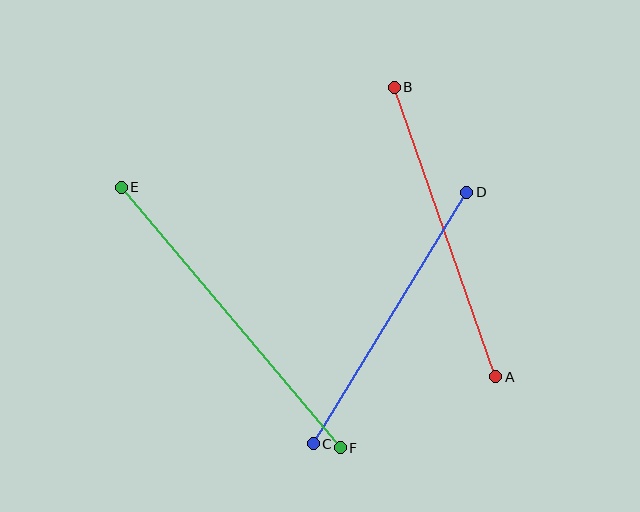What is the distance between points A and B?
The distance is approximately 307 pixels.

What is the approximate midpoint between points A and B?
The midpoint is at approximately (445, 232) pixels.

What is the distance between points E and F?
The distance is approximately 340 pixels.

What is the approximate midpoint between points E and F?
The midpoint is at approximately (231, 318) pixels.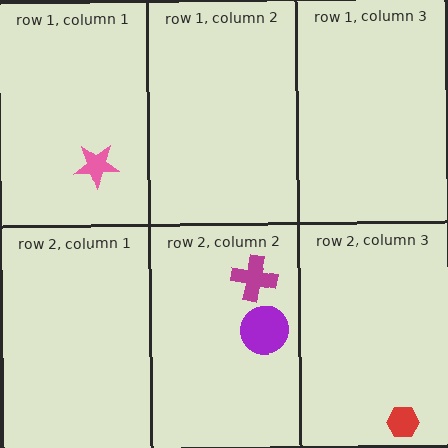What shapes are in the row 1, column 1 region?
The pink star.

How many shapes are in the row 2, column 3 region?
1.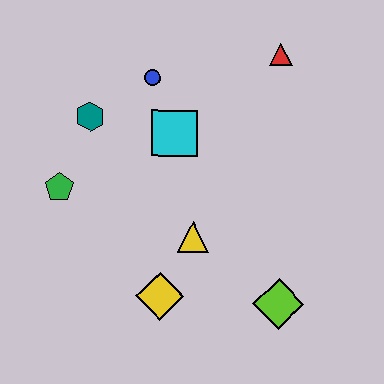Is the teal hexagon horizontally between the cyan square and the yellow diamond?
No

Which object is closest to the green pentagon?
The teal hexagon is closest to the green pentagon.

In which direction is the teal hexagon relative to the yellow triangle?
The teal hexagon is above the yellow triangle.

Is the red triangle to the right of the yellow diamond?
Yes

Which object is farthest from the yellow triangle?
The red triangle is farthest from the yellow triangle.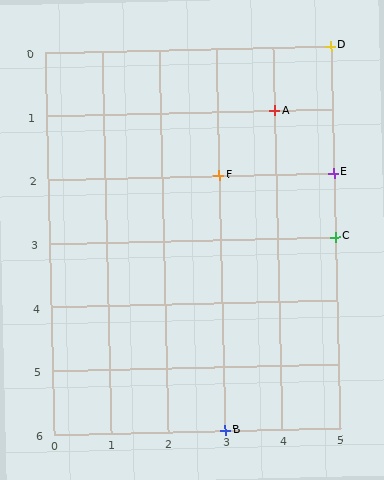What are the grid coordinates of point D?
Point D is at grid coordinates (5, 0).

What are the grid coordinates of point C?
Point C is at grid coordinates (5, 3).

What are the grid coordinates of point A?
Point A is at grid coordinates (4, 1).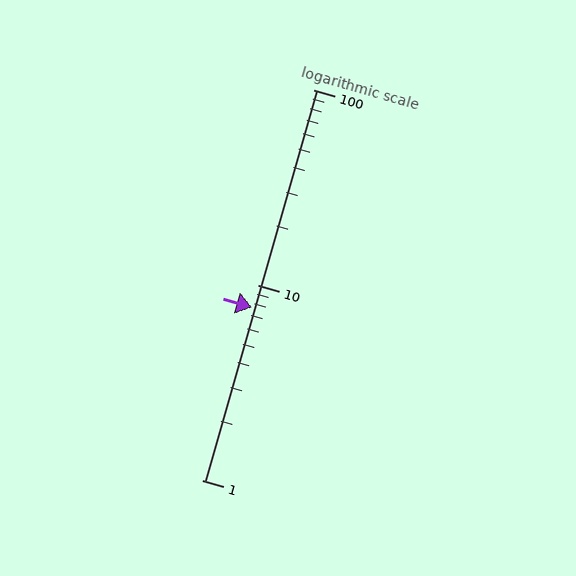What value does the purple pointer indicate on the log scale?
The pointer indicates approximately 7.7.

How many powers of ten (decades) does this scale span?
The scale spans 2 decades, from 1 to 100.